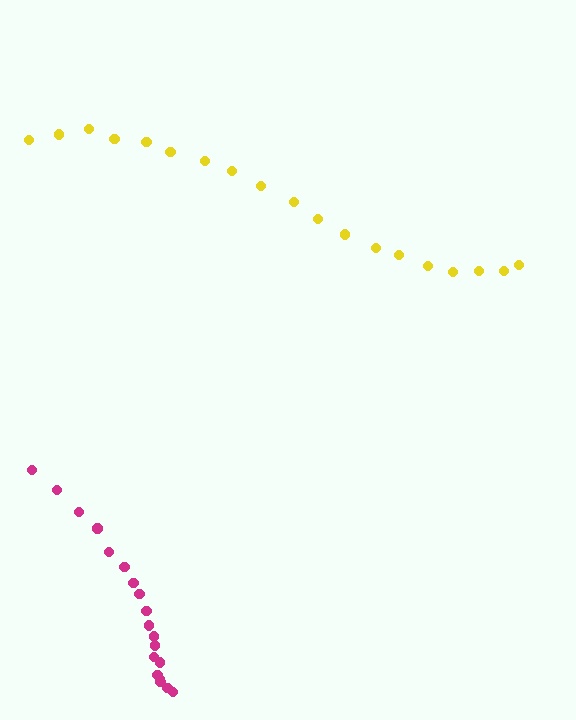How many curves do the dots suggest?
There are 2 distinct paths.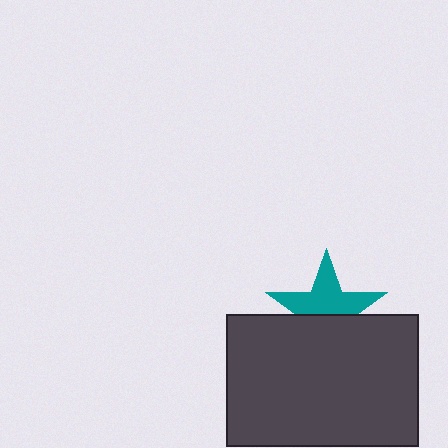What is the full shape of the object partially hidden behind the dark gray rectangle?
The partially hidden object is a teal star.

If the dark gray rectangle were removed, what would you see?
You would see the complete teal star.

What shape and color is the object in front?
The object in front is a dark gray rectangle.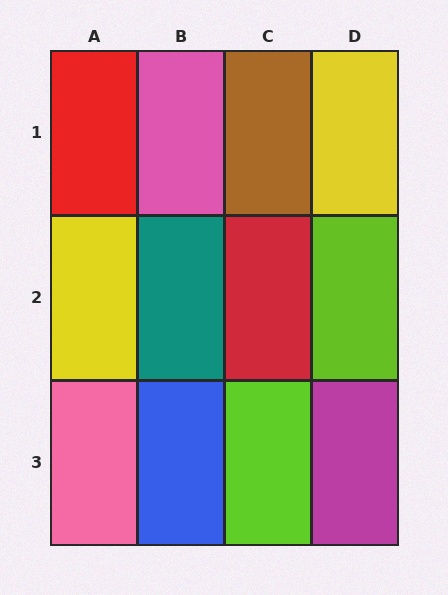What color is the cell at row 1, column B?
Pink.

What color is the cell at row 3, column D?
Magenta.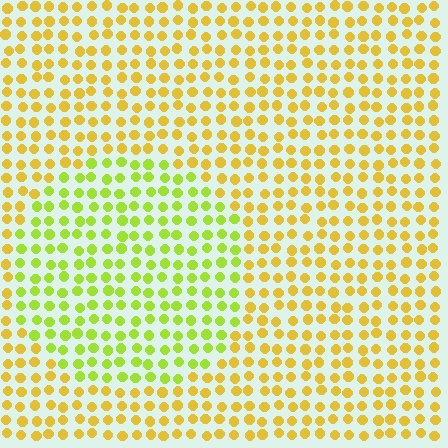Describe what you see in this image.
The image is filled with small yellow elements in a uniform arrangement. A circle-shaped region is visible where the elements are tinted to a slightly different hue, forming a subtle color boundary.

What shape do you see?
I see a circle.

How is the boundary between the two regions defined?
The boundary is defined purely by a slight shift in hue (about 35 degrees). Spacing, size, and orientation are identical on both sides.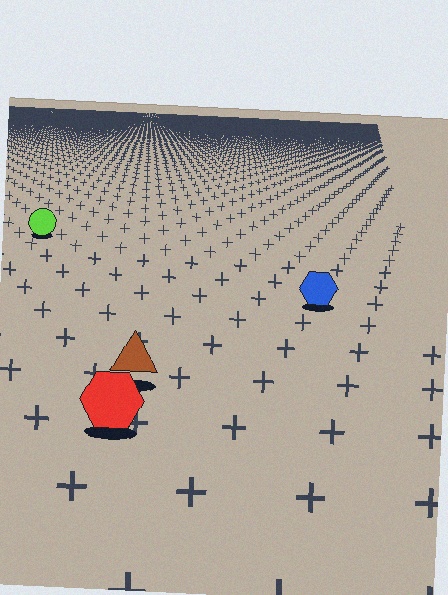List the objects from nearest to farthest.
From nearest to farthest: the red hexagon, the brown triangle, the blue hexagon, the lime circle.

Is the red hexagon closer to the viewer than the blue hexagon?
Yes. The red hexagon is closer — you can tell from the texture gradient: the ground texture is coarser near it.